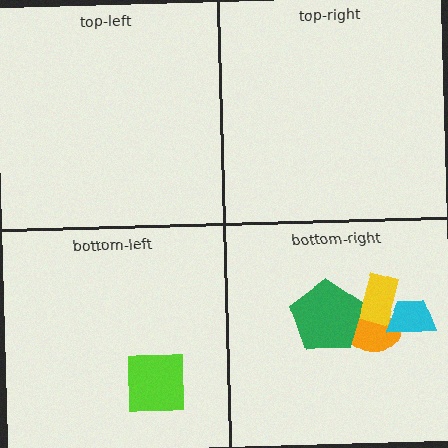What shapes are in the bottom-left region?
The lime square.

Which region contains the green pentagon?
The bottom-right region.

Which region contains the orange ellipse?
The bottom-right region.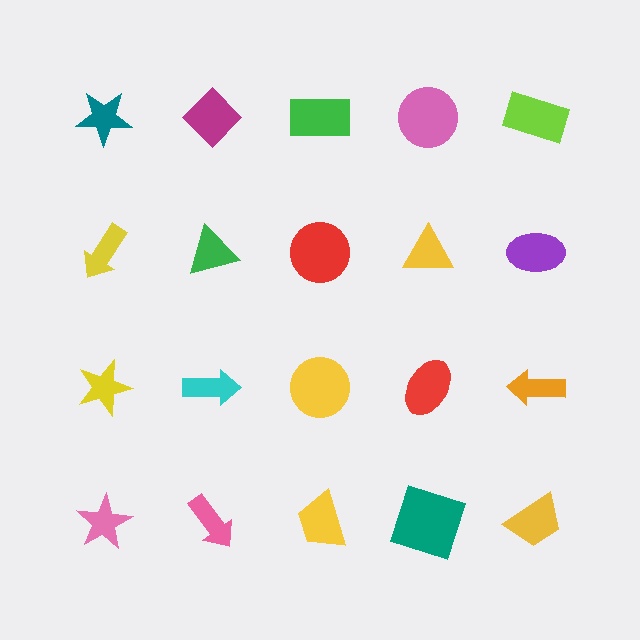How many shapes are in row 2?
5 shapes.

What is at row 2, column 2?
A green triangle.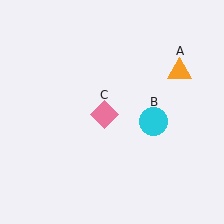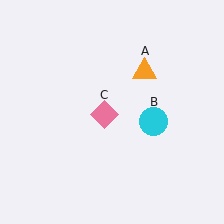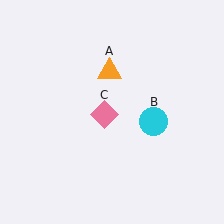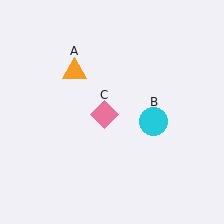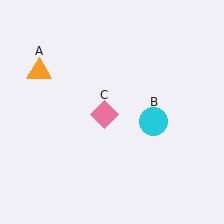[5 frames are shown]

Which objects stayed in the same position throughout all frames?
Cyan circle (object B) and pink diamond (object C) remained stationary.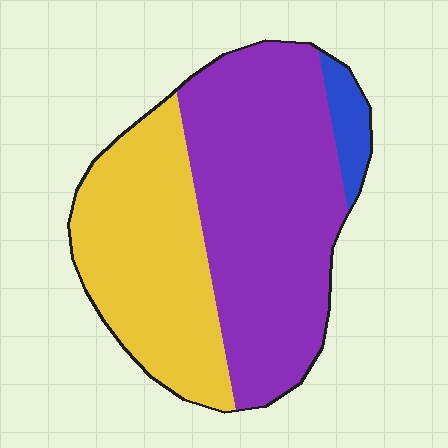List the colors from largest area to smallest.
From largest to smallest: purple, yellow, blue.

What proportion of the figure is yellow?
Yellow covers roughly 40% of the figure.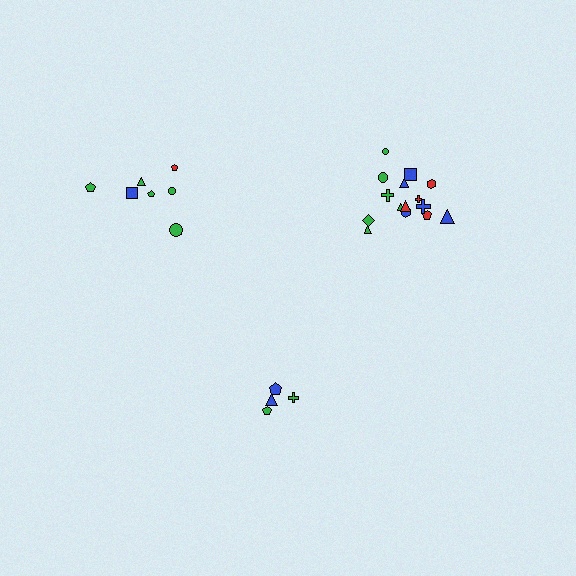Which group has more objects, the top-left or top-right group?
The top-right group.